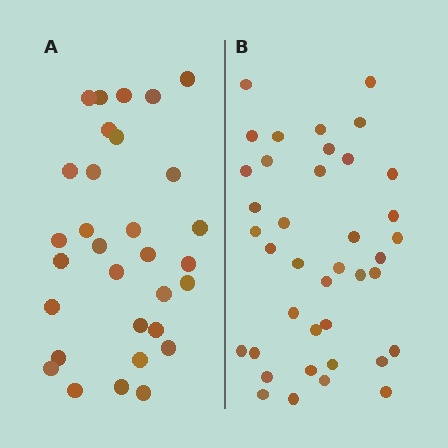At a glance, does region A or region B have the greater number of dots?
Region B (the right region) has more dots.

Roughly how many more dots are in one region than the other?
Region B has roughly 8 or so more dots than region A.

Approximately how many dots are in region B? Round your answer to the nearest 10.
About 40 dots. (The exact count is 39, which rounds to 40.)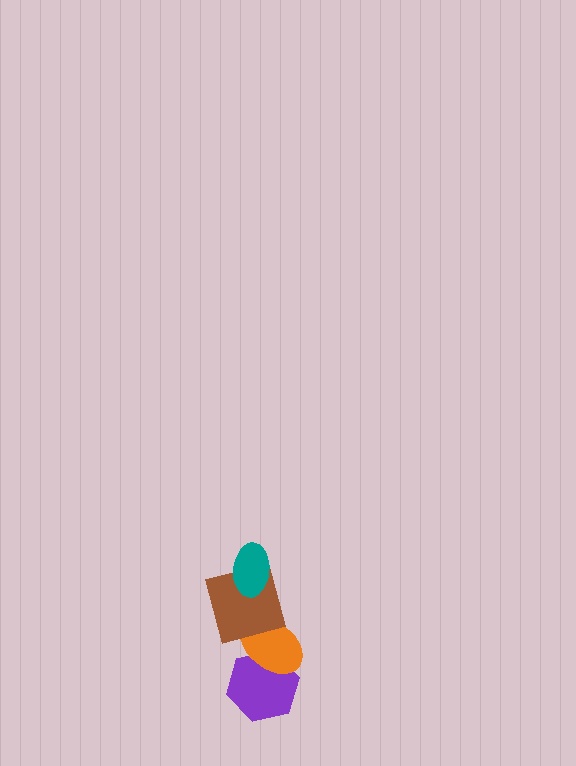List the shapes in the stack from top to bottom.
From top to bottom: the teal ellipse, the brown square, the orange ellipse, the purple hexagon.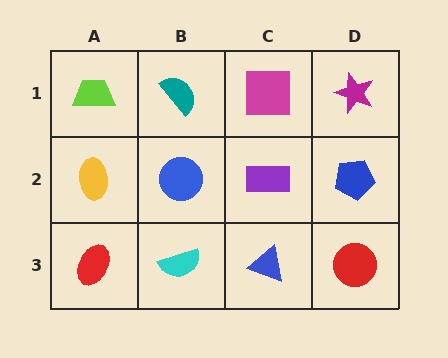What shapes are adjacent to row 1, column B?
A blue circle (row 2, column B), a lime trapezoid (row 1, column A), a magenta square (row 1, column C).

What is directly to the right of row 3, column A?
A cyan semicircle.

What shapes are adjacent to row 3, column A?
A yellow ellipse (row 2, column A), a cyan semicircle (row 3, column B).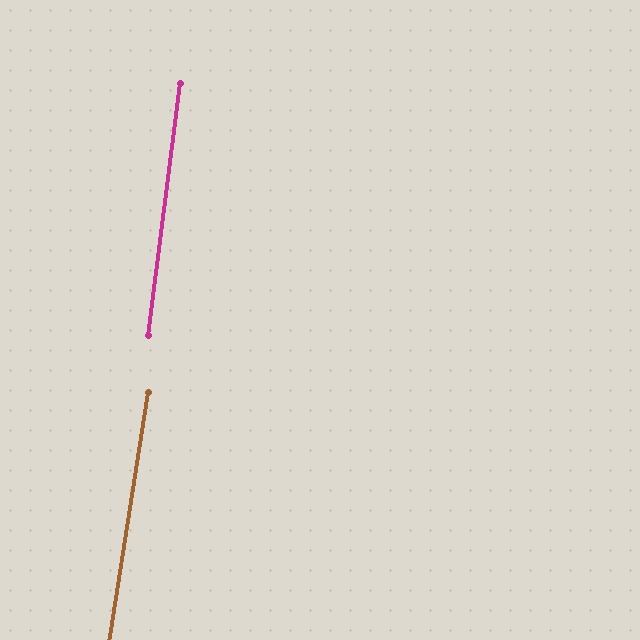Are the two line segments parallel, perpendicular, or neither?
Parallel — their directions differ by only 1.6°.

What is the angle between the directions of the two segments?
Approximately 2 degrees.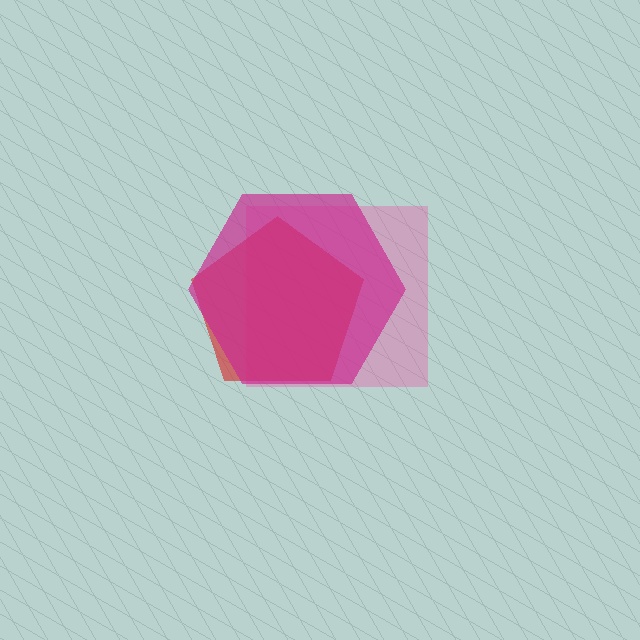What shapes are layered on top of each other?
The layered shapes are: a pink square, a red pentagon, a magenta hexagon.